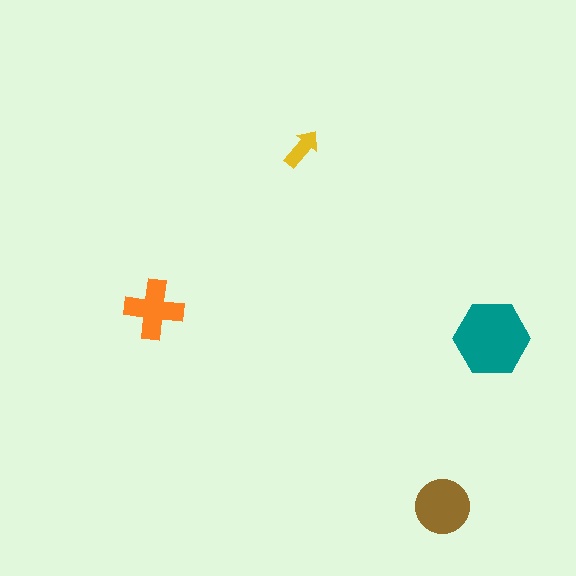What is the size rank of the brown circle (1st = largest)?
2nd.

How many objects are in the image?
There are 4 objects in the image.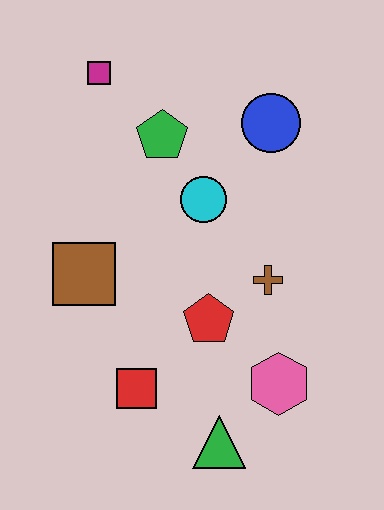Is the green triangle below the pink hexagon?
Yes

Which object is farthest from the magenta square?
The green triangle is farthest from the magenta square.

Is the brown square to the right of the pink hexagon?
No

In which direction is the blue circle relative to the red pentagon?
The blue circle is above the red pentagon.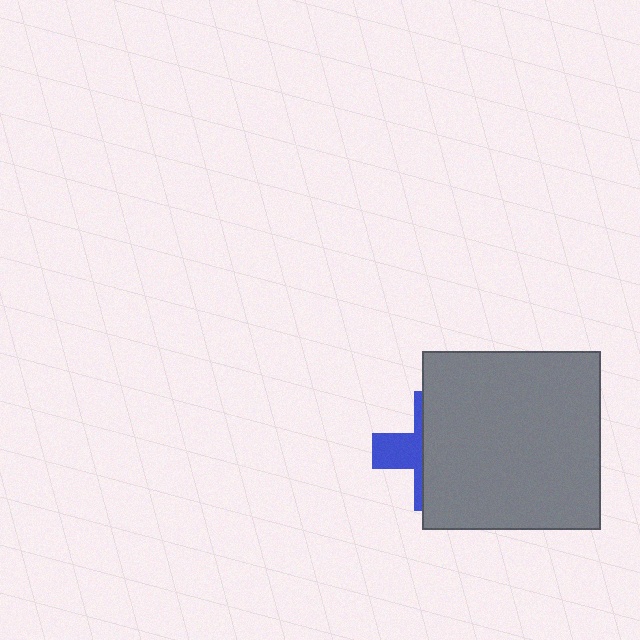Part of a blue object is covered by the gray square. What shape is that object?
It is a cross.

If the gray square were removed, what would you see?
You would see the complete blue cross.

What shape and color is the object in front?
The object in front is a gray square.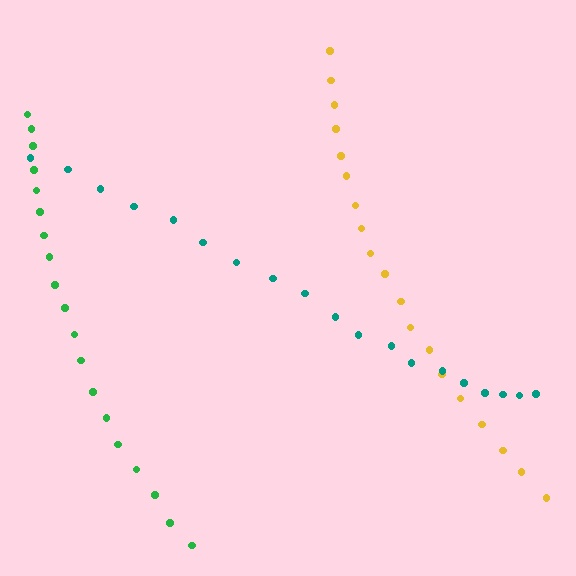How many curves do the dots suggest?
There are 3 distinct paths.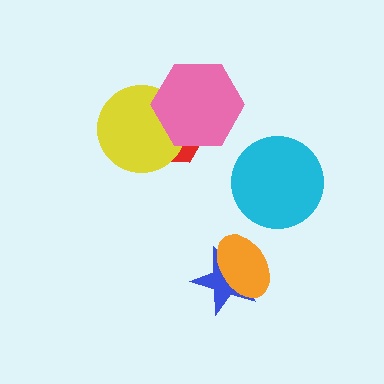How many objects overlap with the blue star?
1 object overlaps with the blue star.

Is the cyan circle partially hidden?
No, no other shape covers it.